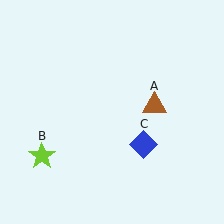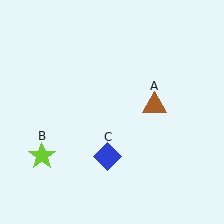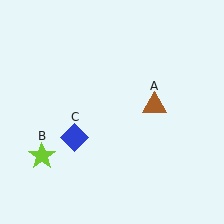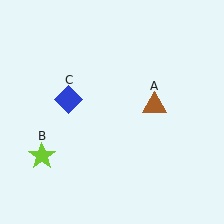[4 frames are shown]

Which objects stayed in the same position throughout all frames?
Brown triangle (object A) and lime star (object B) remained stationary.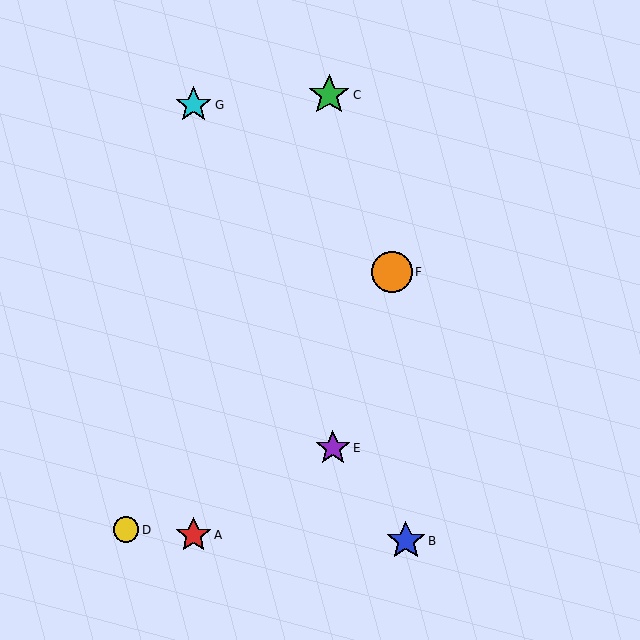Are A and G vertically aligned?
Yes, both are at x≈194.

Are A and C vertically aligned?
No, A is at x≈194 and C is at x≈329.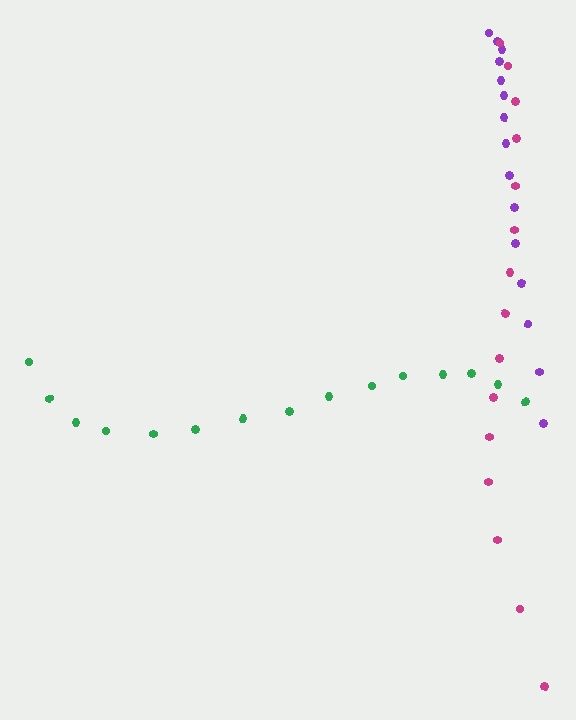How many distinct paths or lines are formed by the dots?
There are 3 distinct paths.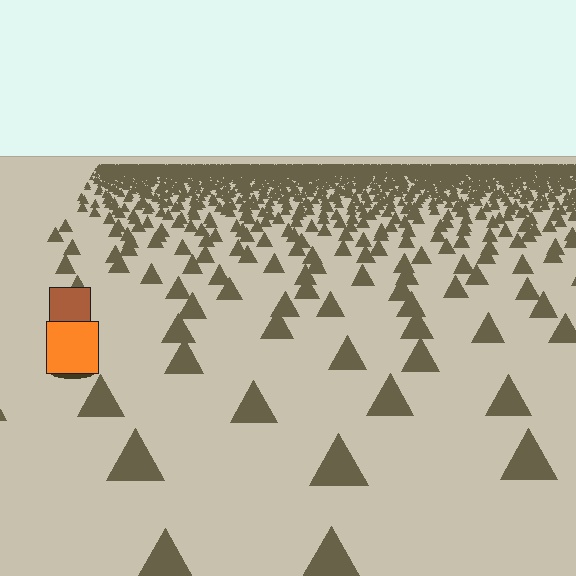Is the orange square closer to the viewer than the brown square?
Yes. The orange square is closer — you can tell from the texture gradient: the ground texture is coarser near it.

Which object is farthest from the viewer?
The brown square is farthest from the viewer. It appears smaller and the ground texture around it is denser.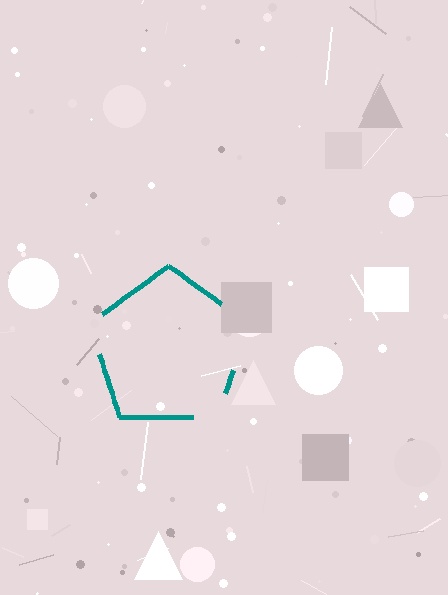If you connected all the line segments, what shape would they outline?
They would outline a pentagon.